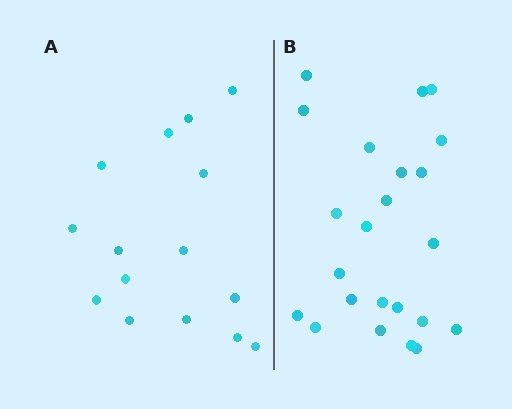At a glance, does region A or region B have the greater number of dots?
Region B (the right region) has more dots.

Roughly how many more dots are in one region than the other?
Region B has roughly 8 or so more dots than region A.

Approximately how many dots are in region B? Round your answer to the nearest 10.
About 20 dots. (The exact count is 23, which rounds to 20.)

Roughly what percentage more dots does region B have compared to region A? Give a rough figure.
About 55% more.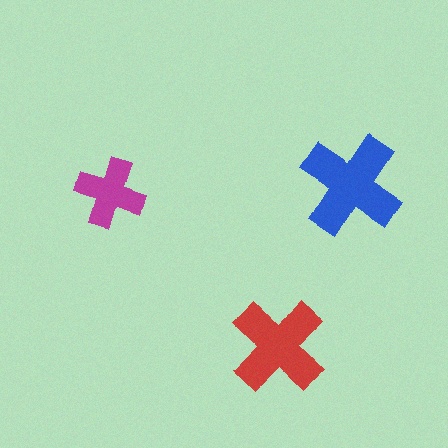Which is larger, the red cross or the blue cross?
The blue one.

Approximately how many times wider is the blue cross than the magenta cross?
About 1.5 times wider.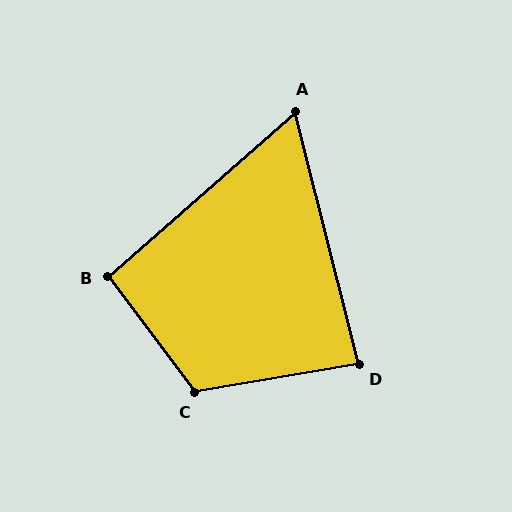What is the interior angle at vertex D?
Approximately 86 degrees (approximately right).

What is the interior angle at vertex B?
Approximately 94 degrees (approximately right).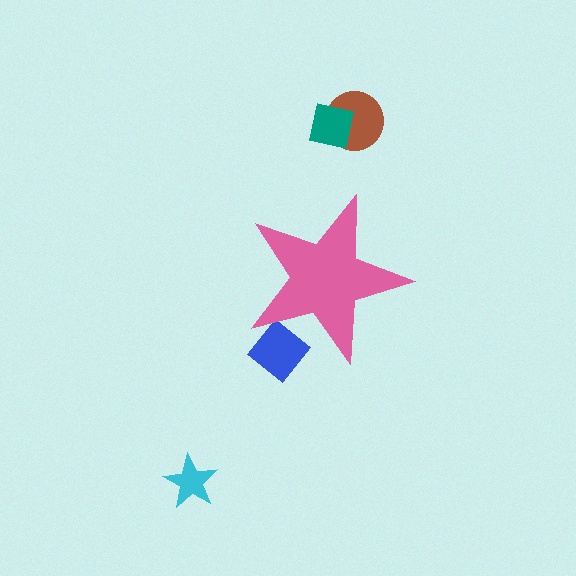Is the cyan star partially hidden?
No, the cyan star is fully visible.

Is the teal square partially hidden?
No, the teal square is fully visible.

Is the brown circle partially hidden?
No, the brown circle is fully visible.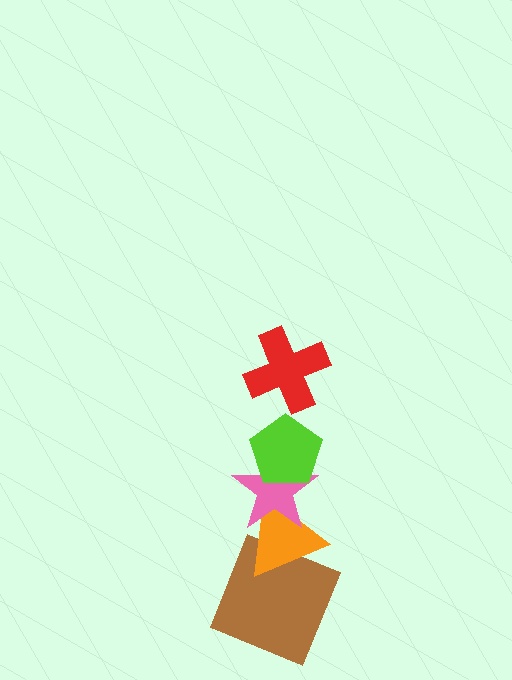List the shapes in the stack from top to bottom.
From top to bottom: the red cross, the lime pentagon, the pink star, the orange triangle, the brown square.